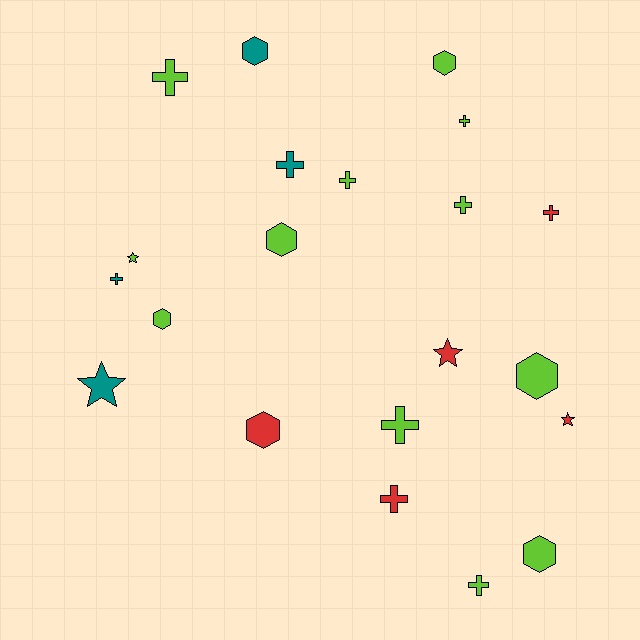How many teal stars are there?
There is 1 teal star.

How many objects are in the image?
There are 21 objects.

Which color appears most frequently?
Lime, with 12 objects.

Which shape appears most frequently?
Cross, with 10 objects.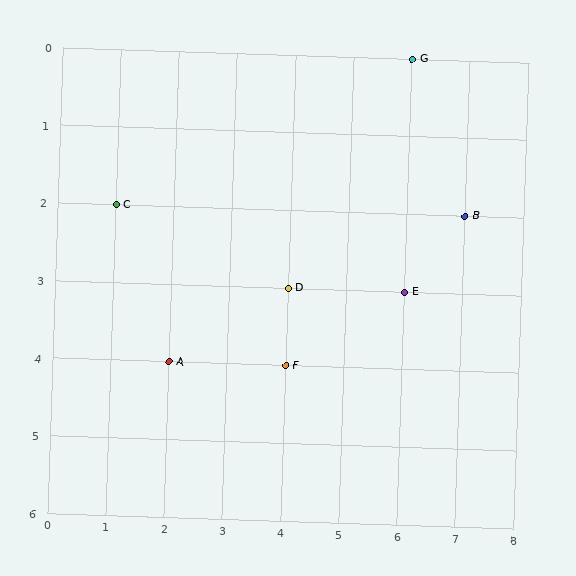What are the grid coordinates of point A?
Point A is at grid coordinates (2, 4).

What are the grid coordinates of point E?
Point E is at grid coordinates (6, 3).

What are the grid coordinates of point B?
Point B is at grid coordinates (7, 2).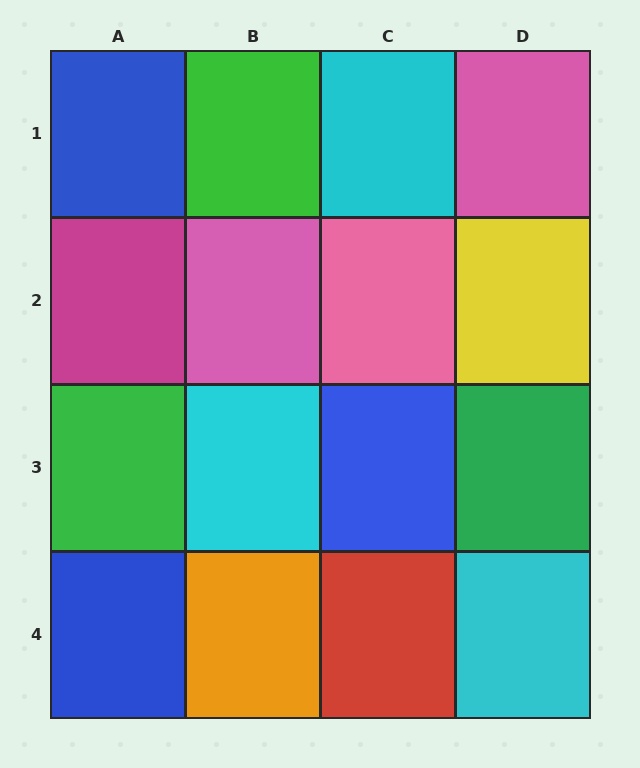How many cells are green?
3 cells are green.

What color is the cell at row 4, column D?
Cyan.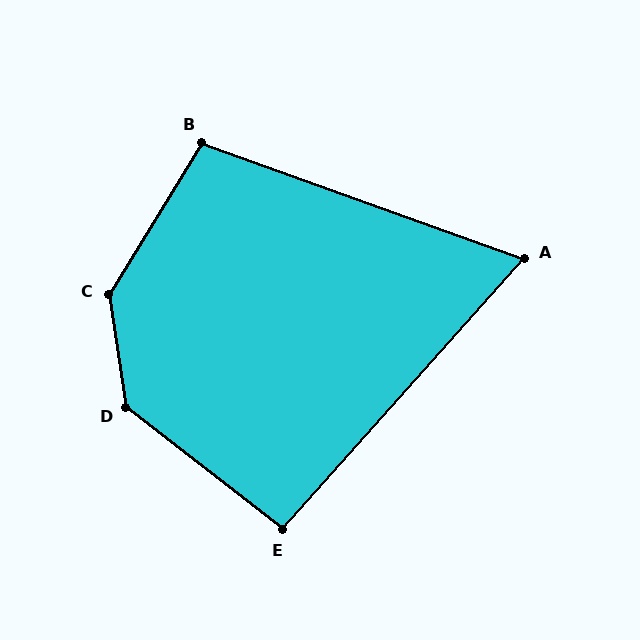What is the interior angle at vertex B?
Approximately 102 degrees (obtuse).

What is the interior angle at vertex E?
Approximately 94 degrees (approximately right).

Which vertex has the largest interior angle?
C, at approximately 140 degrees.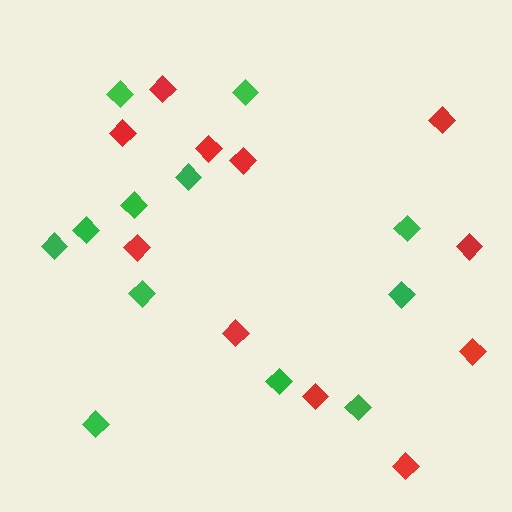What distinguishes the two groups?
There are 2 groups: one group of green diamonds (12) and one group of red diamonds (11).